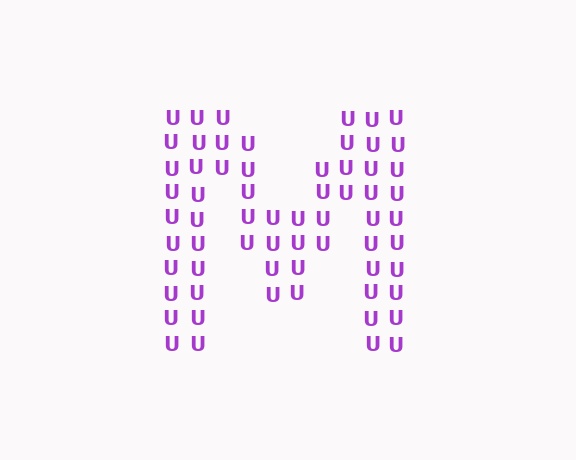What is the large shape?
The large shape is the letter M.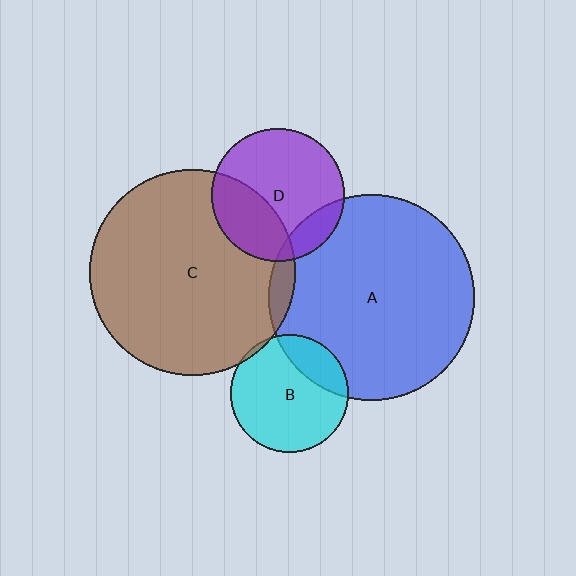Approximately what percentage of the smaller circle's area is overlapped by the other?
Approximately 20%.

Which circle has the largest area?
Circle A (blue).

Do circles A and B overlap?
Yes.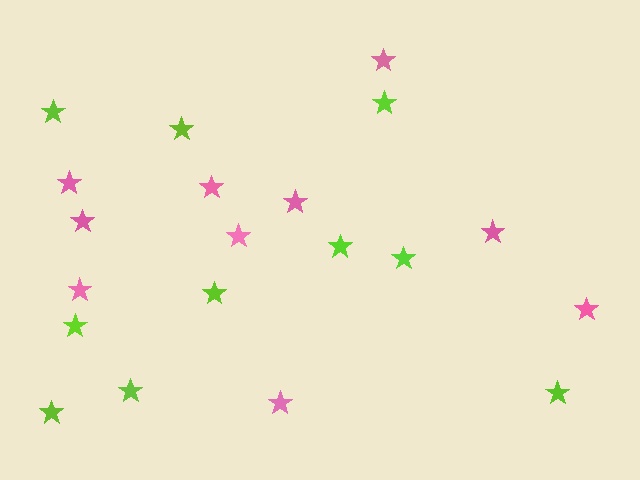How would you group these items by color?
There are 2 groups: one group of pink stars (10) and one group of lime stars (10).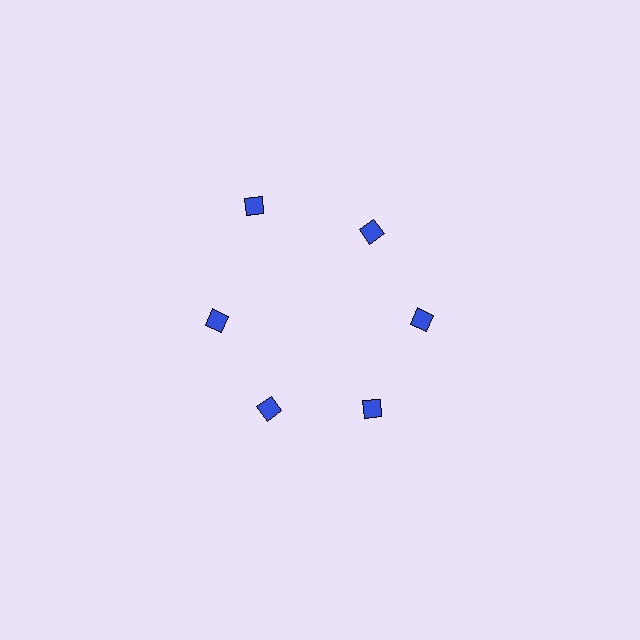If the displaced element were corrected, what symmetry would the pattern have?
It would have 6-fold rotational symmetry — the pattern would map onto itself every 60 degrees.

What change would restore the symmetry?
The symmetry would be restored by moving it inward, back onto the ring so that all 6 diamonds sit at equal angles and equal distance from the center.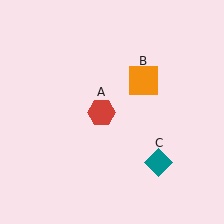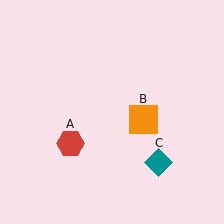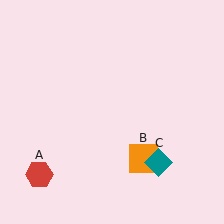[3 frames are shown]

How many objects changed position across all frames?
2 objects changed position: red hexagon (object A), orange square (object B).